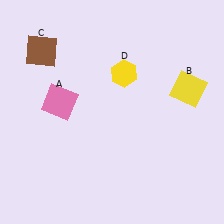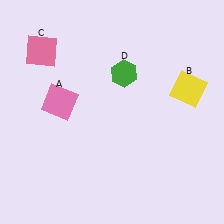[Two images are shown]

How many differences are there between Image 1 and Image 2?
There are 2 differences between the two images.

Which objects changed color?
C changed from brown to pink. D changed from yellow to green.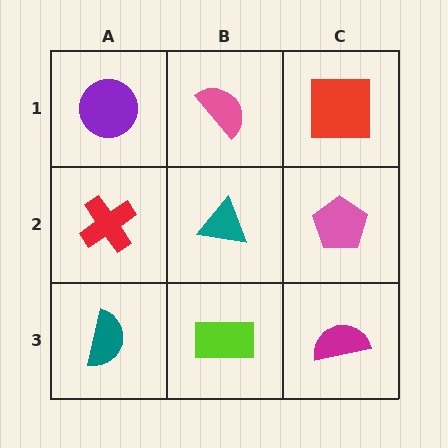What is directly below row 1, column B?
A teal triangle.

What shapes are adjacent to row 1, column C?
A pink pentagon (row 2, column C), a pink semicircle (row 1, column B).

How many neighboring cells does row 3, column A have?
2.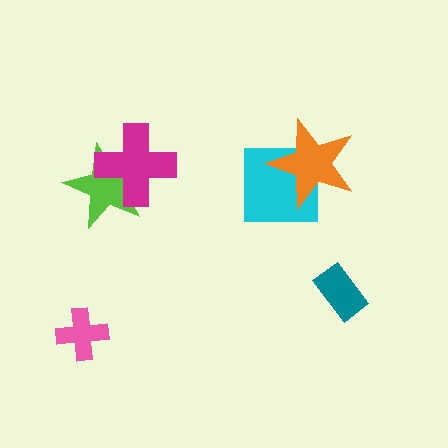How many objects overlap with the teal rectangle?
0 objects overlap with the teal rectangle.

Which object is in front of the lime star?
The magenta cross is in front of the lime star.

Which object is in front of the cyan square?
The orange star is in front of the cyan square.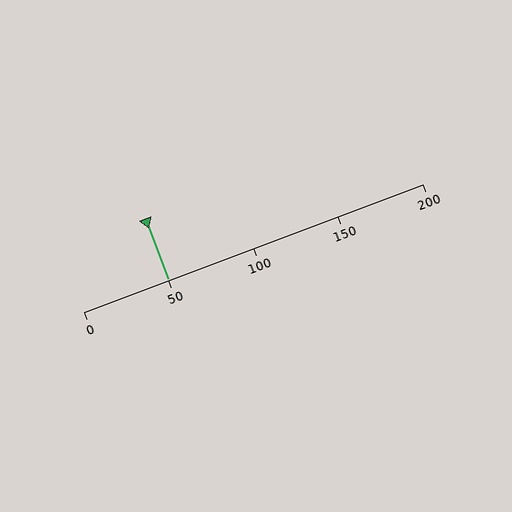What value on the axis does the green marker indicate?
The marker indicates approximately 50.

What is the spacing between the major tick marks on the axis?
The major ticks are spaced 50 apart.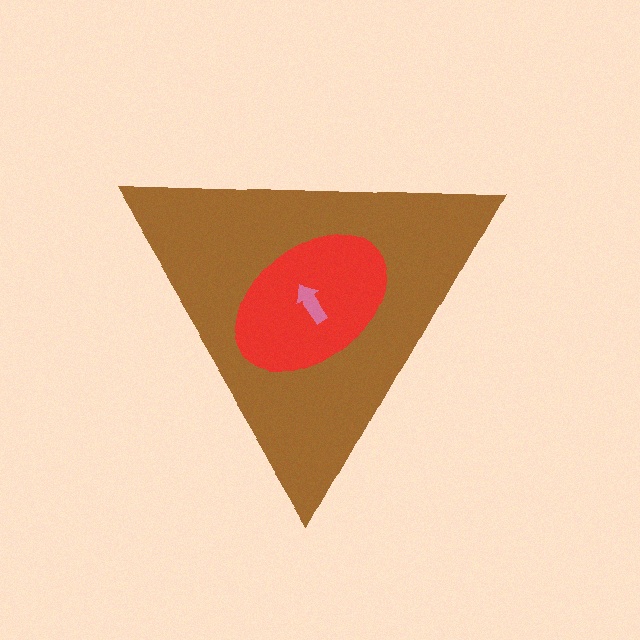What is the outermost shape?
The brown triangle.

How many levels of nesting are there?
3.